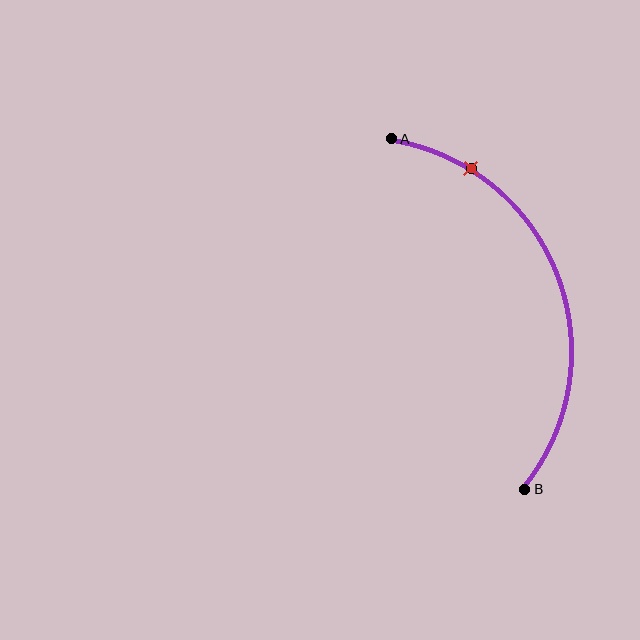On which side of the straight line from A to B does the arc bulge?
The arc bulges to the right of the straight line connecting A and B.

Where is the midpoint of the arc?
The arc midpoint is the point on the curve farthest from the straight line joining A and B. It sits to the right of that line.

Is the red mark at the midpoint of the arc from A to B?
No. The red mark lies on the arc but is closer to endpoint A. The arc midpoint would be at the point on the curve equidistant along the arc from both A and B.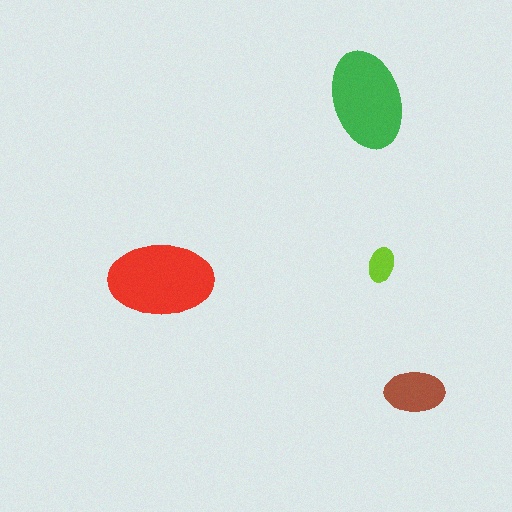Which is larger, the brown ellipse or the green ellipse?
The green one.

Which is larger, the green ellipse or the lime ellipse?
The green one.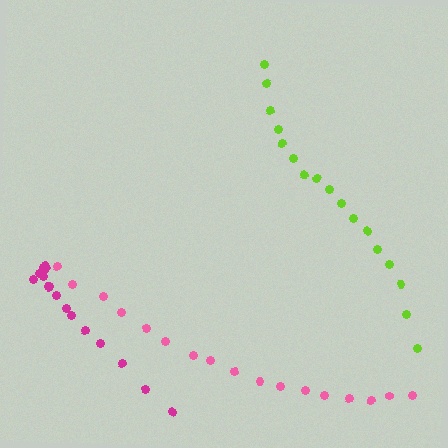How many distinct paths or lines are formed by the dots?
There are 3 distinct paths.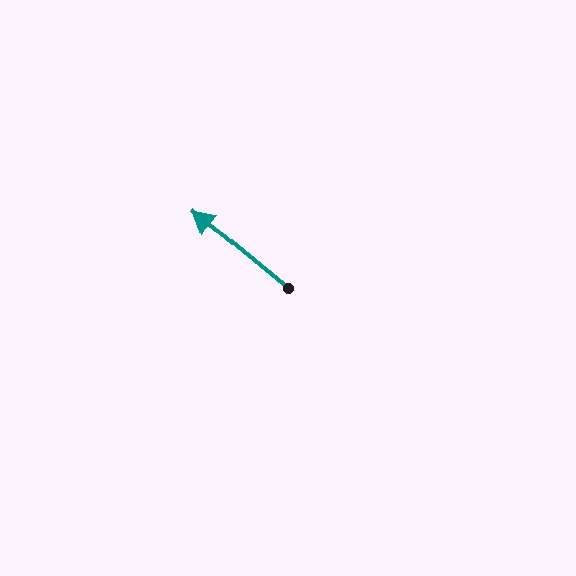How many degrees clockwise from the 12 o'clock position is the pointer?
Approximately 309 degrees.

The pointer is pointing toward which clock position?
Roughly 10 o'clock.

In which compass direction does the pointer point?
Northwest.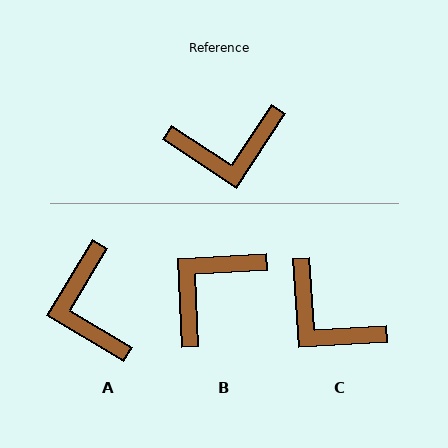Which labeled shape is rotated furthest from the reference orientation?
B, about 144 degrees away.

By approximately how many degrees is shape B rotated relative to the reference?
Approximately 144 degrees clockwise.